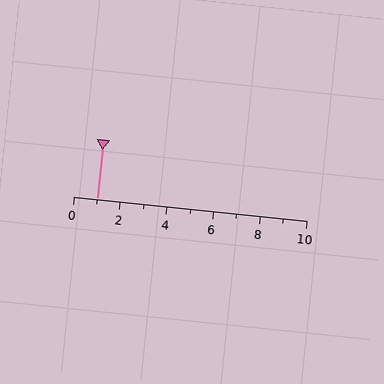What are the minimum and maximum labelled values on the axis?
The axis runs from 0 to 10.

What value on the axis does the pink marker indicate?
The marker indicates approximately 1.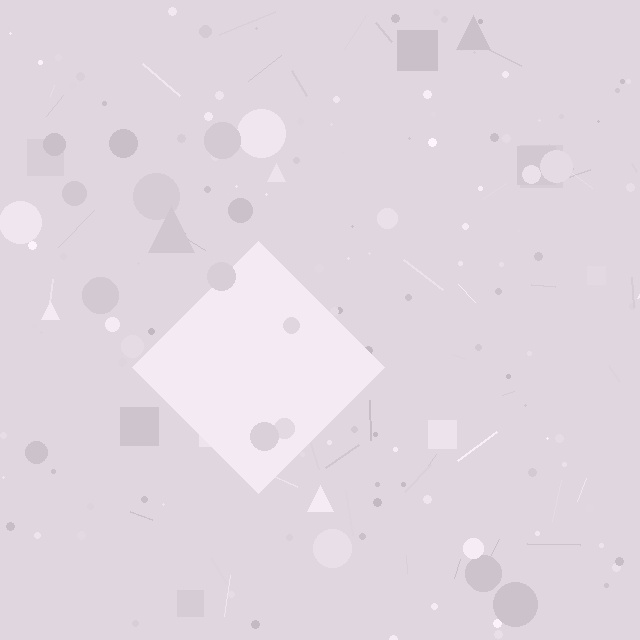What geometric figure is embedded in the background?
A diamond is embedded in the background.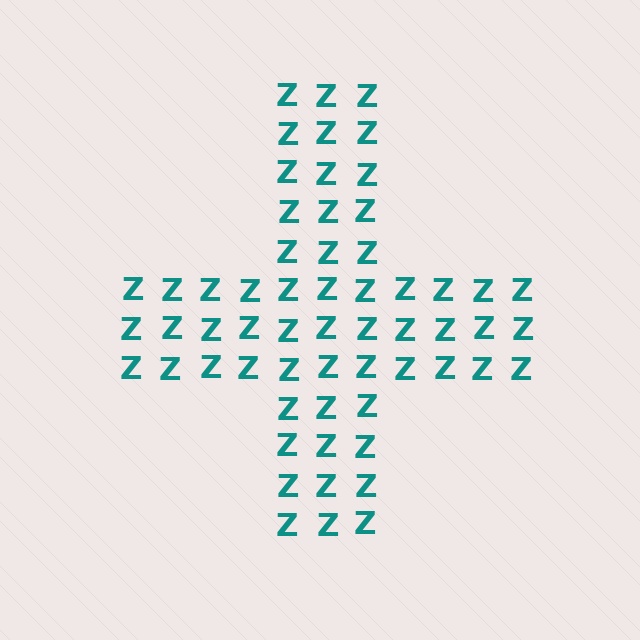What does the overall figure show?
The overall figure shows a cross.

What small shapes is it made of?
It is made of small letter Z's.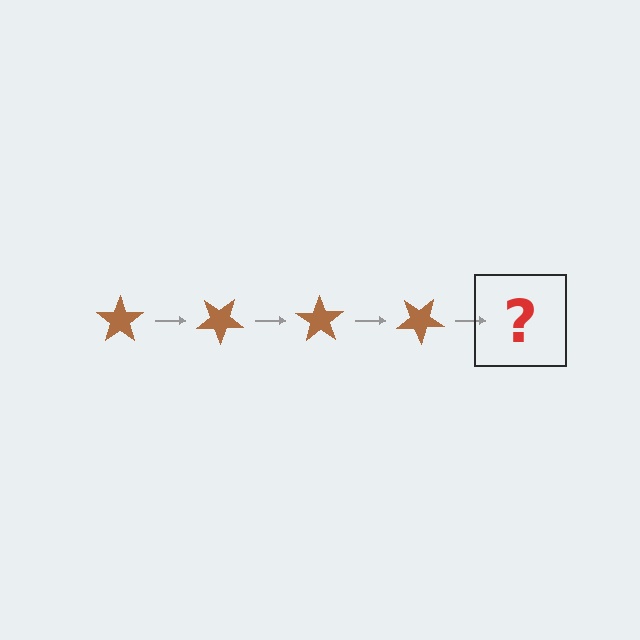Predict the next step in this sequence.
The next step is a brown star rotated 140 degrees.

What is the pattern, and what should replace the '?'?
The pattern is that the star rotates 35 degrees each step. The '?' should be a brown star rotated 140 degrees.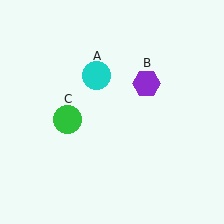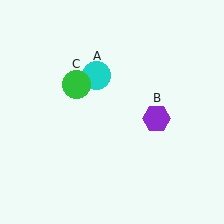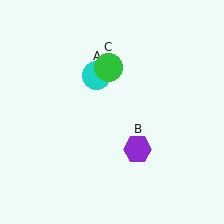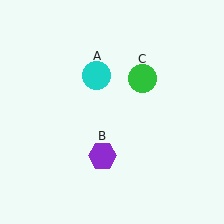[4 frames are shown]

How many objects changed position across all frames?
2 objects changed position: purple hexagon (object B), green circle (object C).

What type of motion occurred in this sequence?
The purple hexagon (object B), green circle (object C) rotated clockwise around the center of the scene.